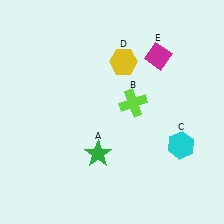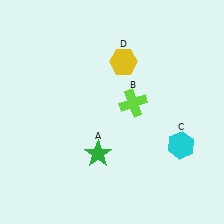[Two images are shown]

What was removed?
The magenta diamond (E) was removed in Image 2.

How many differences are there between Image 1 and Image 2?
There is 1 difference between the two images.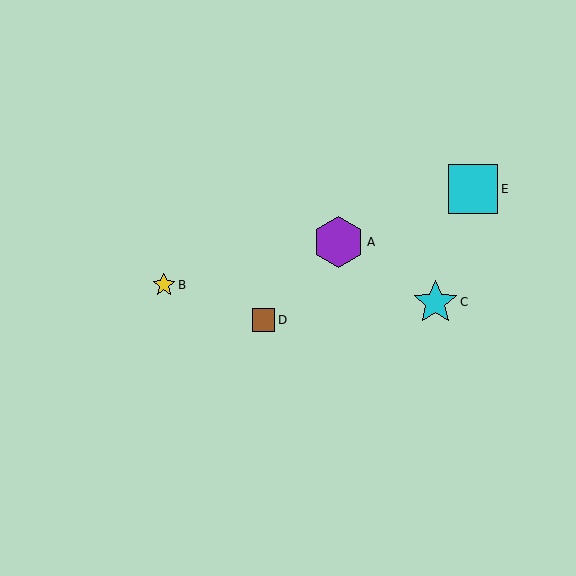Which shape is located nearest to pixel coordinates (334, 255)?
The purple hexagon (labeled A) at (339, 242) is nearest to that location.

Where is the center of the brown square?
The center of the brown square is at (264, 320).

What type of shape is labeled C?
Shape C is a cyan star.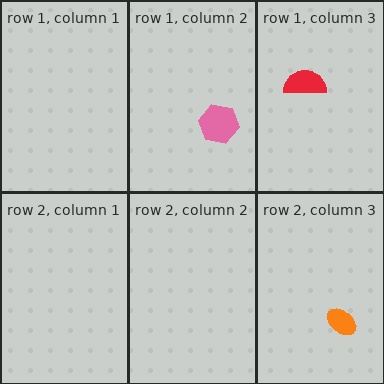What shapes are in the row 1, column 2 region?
The pink hexagon.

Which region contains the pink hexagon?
The row 1, column 2 region.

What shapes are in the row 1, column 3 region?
The red semicircle.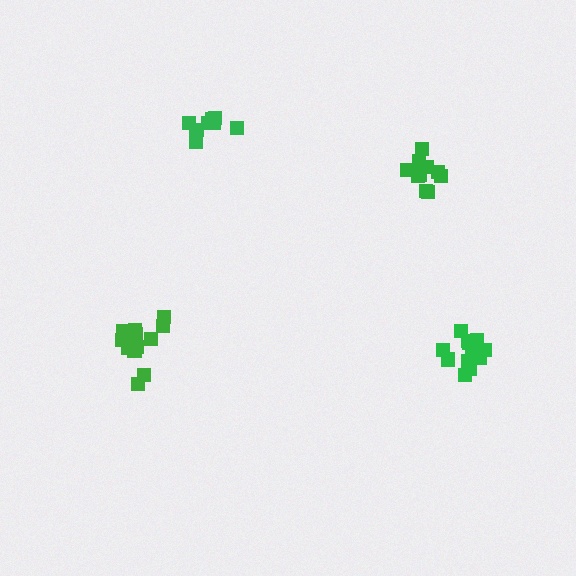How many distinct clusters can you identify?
There are 4 distinct clusters.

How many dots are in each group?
Group 1: 13 dots, Group 2: 9 dots, Group 3: 12 dots, Group 4: 10 dots (44 total).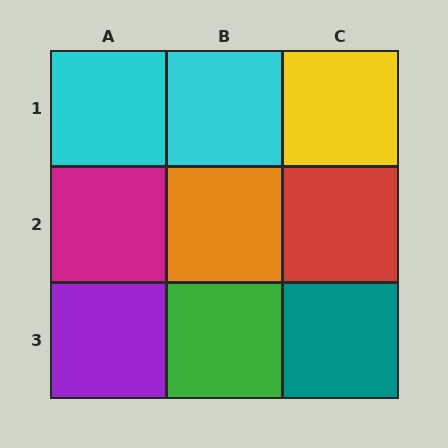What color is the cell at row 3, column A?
Purple.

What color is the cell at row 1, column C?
Yellow.